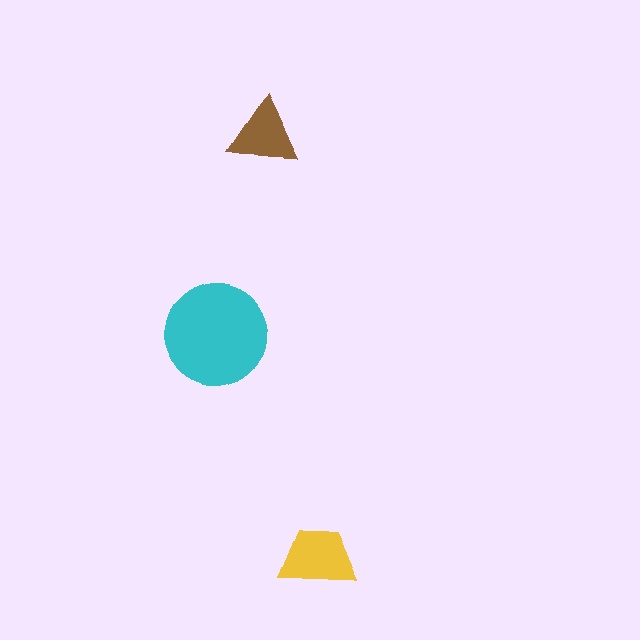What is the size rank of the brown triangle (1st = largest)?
3rd.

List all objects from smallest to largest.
The brown triangle, the yellow trapezoid, the cyan circle.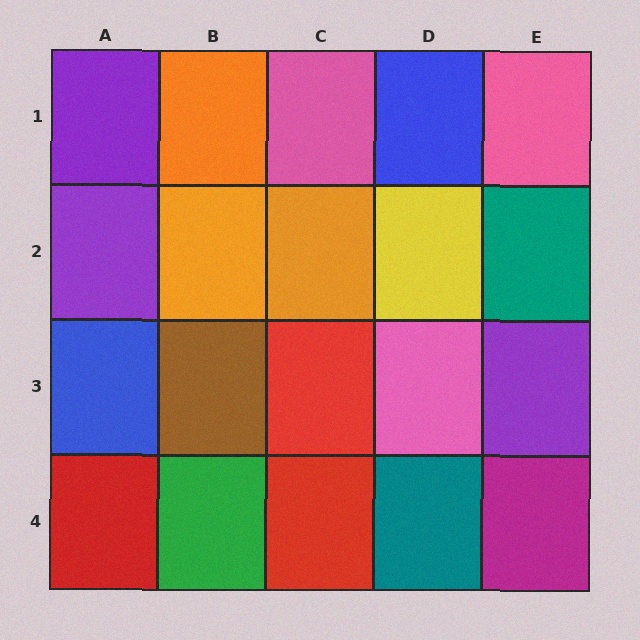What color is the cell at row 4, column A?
Red.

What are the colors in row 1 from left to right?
Purple, orange, pink, blue, pink.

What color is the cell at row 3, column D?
Pink.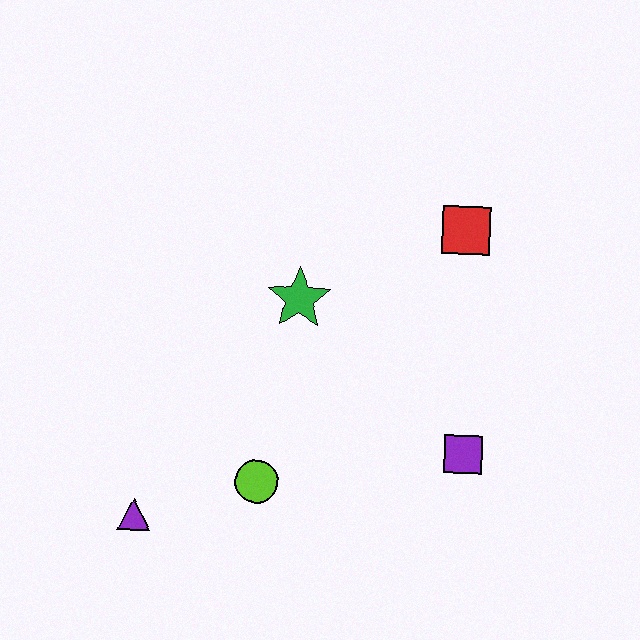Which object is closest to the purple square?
The lime circle is closest to the purple square.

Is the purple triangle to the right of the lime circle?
No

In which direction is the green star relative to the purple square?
The green star is to the left of the purple square.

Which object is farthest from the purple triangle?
The red square is farthest from the purple triangle.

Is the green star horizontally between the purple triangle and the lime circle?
No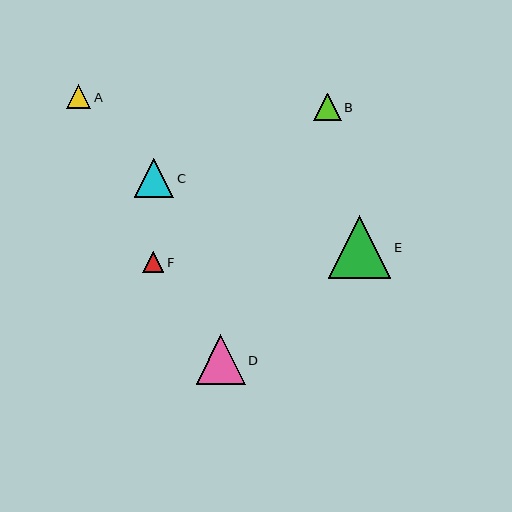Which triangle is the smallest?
Triangle F is the smallest with a size of approximately 21 pixels.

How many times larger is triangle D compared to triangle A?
Triangle D is approximately 2.0 times the size of triangle A.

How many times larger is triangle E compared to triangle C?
Triangle E is approximately 1.6 times the size of triangle C.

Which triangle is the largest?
Triangle E is the largest with a size of approximately 63 pixels.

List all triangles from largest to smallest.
From largest to smallest: E, D, C, B, A, F.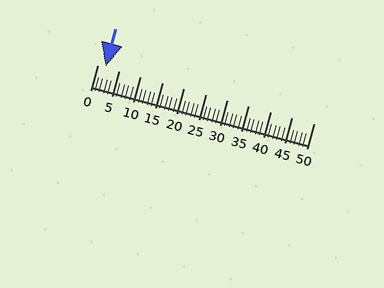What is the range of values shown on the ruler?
The ruler shows values from 0 to 50.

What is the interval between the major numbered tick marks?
The major tick marks are spaced 5 units apart.